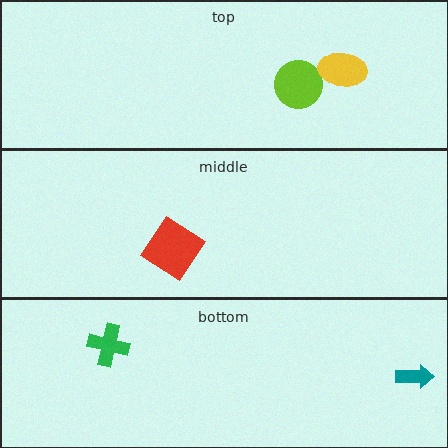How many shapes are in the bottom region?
2.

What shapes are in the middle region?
The red diamond.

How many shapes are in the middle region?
1.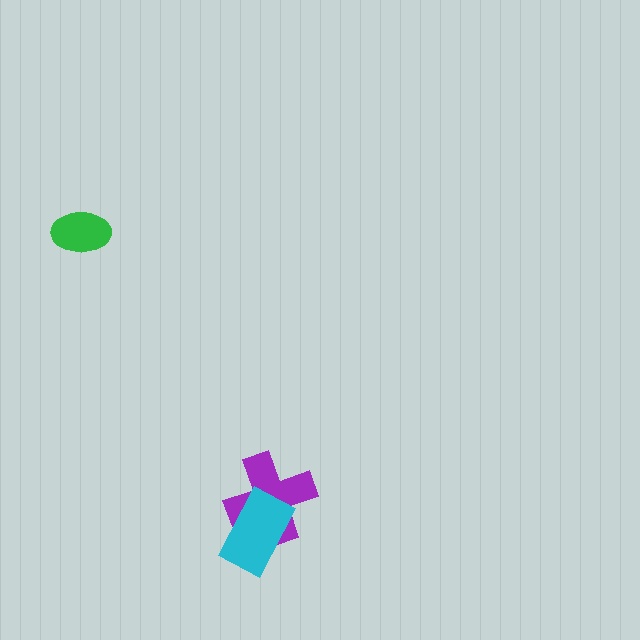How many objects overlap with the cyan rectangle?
1 object overlaps with the cyan rectangle.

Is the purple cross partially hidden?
Yes, it is partially covered by another shape.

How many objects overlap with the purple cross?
1 object overlaps with the purple cross.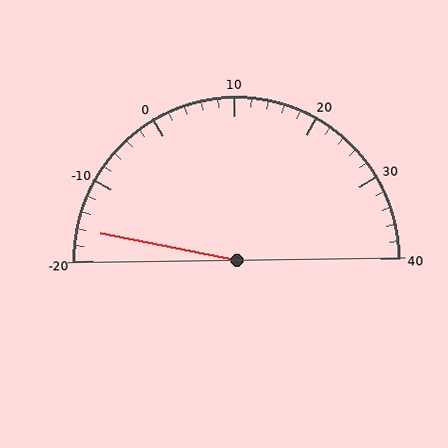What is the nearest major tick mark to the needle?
The nearest major tick mark is -20.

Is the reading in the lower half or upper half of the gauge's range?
The reading is in the lower half of the range (-20 to 40).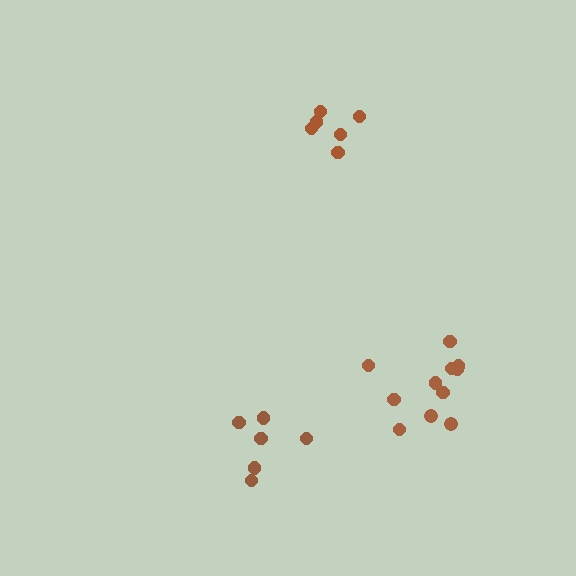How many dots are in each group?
Group 1: 6 dots, Group 2: 11 dots, Group 3: 6 dots (23 total).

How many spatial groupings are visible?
There are 3 spatial groupings.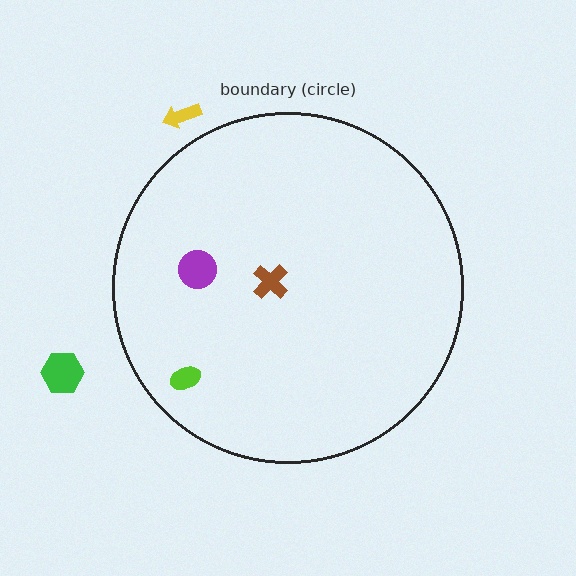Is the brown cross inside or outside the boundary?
Inside.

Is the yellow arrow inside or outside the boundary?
Outside.